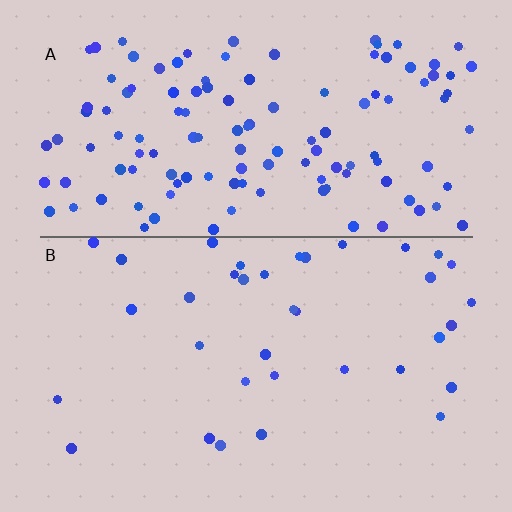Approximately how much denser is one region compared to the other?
Approximately 3.6× — region A over region B.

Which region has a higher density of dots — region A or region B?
A (the top).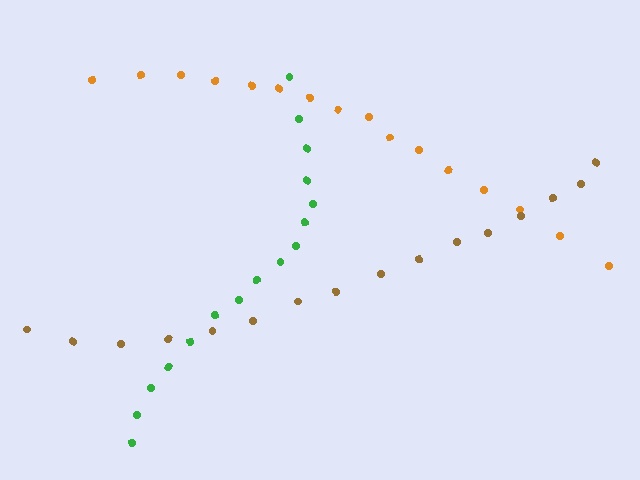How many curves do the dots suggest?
There are 3 distinct paths.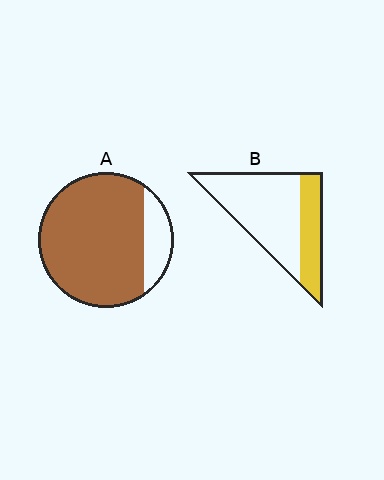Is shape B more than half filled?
No.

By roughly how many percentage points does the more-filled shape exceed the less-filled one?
By roughly 55 percentage points (A over B).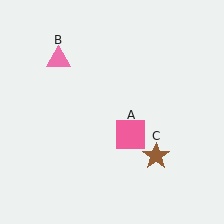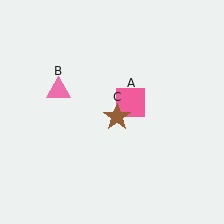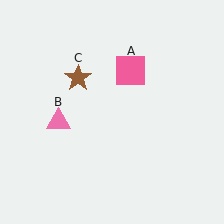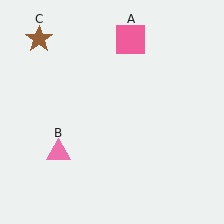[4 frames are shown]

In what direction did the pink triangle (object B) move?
The pink triangle (object B) moved down.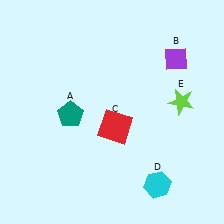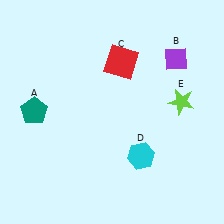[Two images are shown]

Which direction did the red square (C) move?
The red square (C) moved up.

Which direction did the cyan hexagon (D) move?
The cyan hexagon (D) moved up.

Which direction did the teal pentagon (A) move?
The teal pentagon (A) moved left.